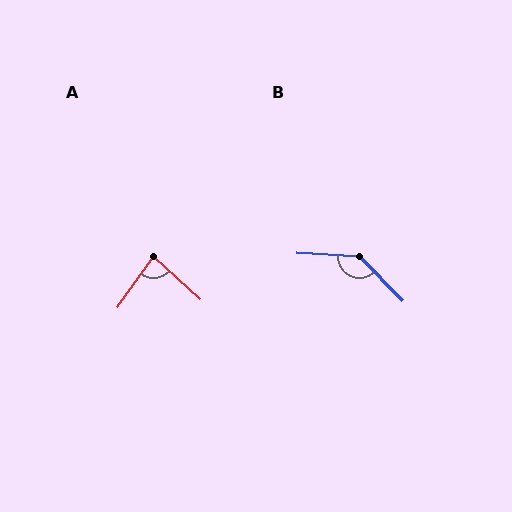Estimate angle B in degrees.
Approximately 138 degrees.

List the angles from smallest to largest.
A (83°), B (138°).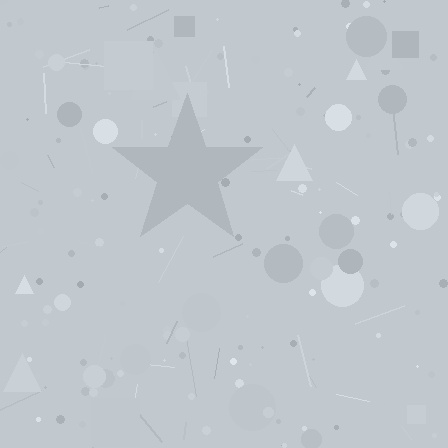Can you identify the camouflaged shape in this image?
The camouflaged shape is a star.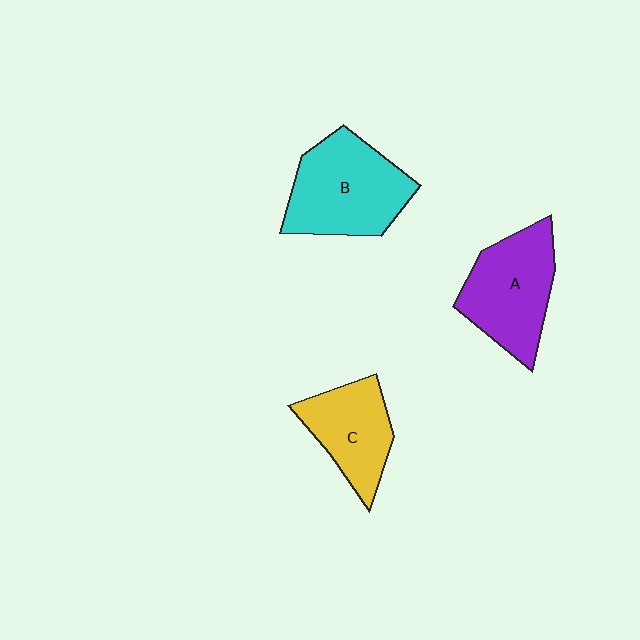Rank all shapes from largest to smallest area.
From largest to smallest: B (cyan), A (purple), C (yellow).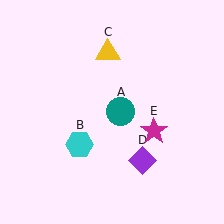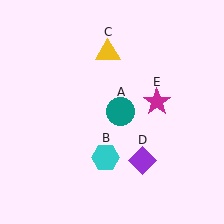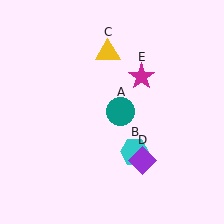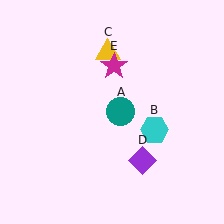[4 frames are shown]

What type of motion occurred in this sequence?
The cyan hexagon (object B), magenta star (object E) rotated counterclockwise around the center of the scene.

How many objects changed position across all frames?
2 objects changed position: cyan hexagon (object B), magenta star (object E).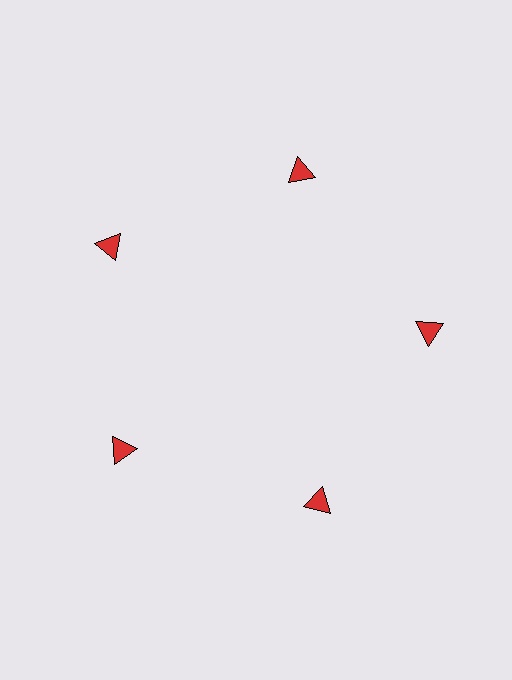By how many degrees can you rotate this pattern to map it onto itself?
The pattern maps onto itself every 72 degrees of rotation.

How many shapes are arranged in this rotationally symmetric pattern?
There are 5 shapes, arranged in 5 groups of 1.